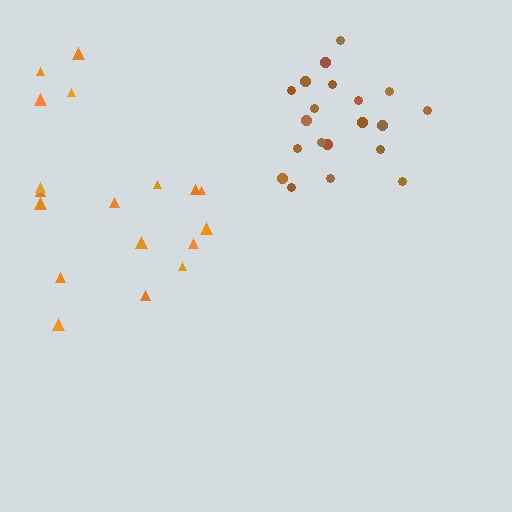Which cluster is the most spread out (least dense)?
Orange.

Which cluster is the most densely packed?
Brown.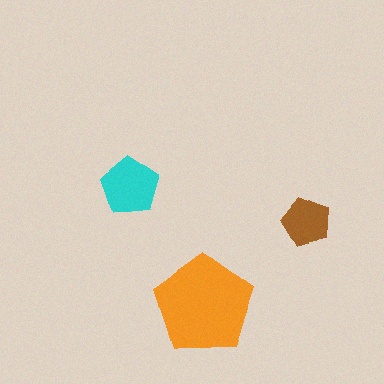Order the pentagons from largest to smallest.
the orange one, the cyan one, the brown one.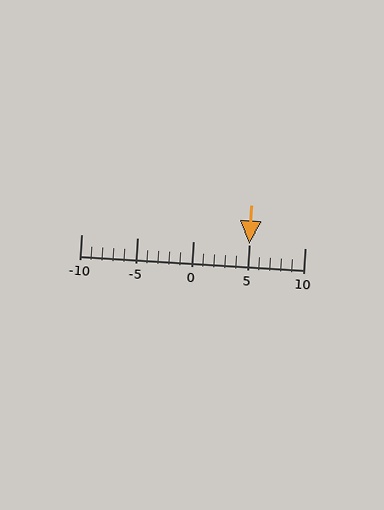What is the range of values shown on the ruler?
The ruler shows values from -10 to 10.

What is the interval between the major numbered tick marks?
The major tick marks are spaced 5 units apart.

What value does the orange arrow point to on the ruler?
The orange arrow points to approximately 5.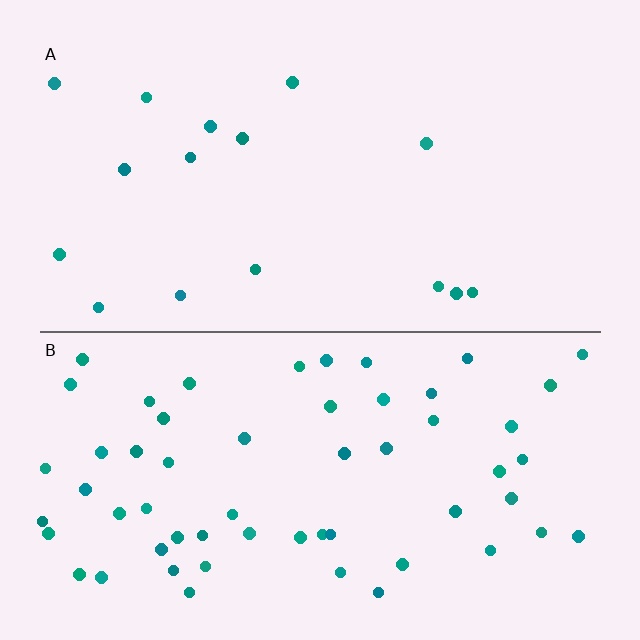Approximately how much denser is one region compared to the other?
Approximately 3.7× — region B over region A.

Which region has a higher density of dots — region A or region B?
B (the bottom).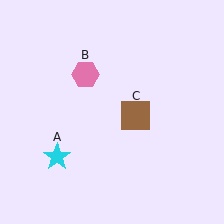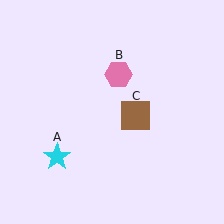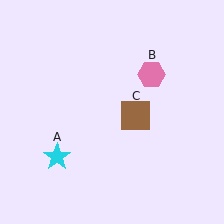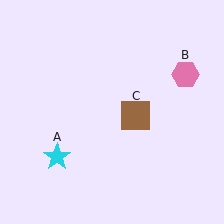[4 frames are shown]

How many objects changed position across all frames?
1 object changed position: pink hexagon (object B).